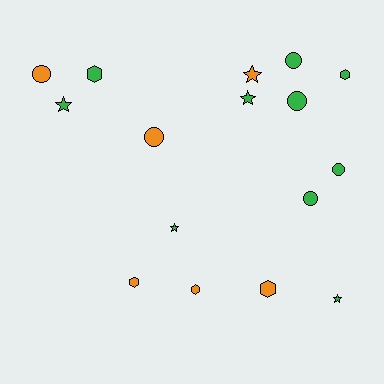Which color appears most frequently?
Green, with 10 objects.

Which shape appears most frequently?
Circle, with 6 objects.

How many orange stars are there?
There is 1 orange star.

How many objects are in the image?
There are 16 objects.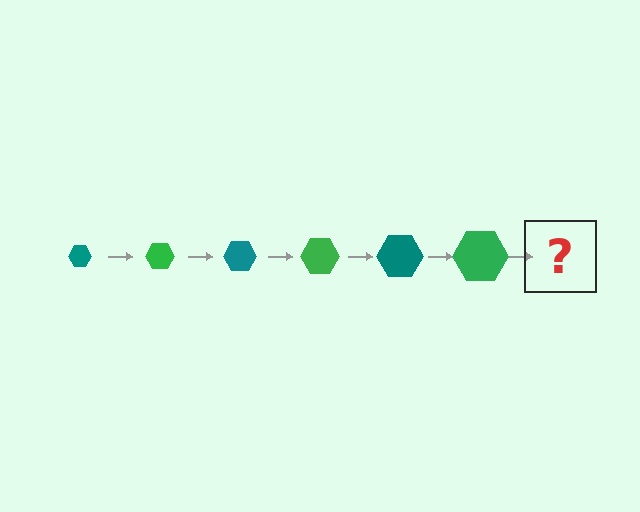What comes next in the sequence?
The next element should be a teal hexagon, larger than the previous one.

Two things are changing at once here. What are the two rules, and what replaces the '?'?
The two rules are that the hexagon grows larger each step and the color cycles through teal and green. The '?' should be a teal hexagon, larger than the previous one.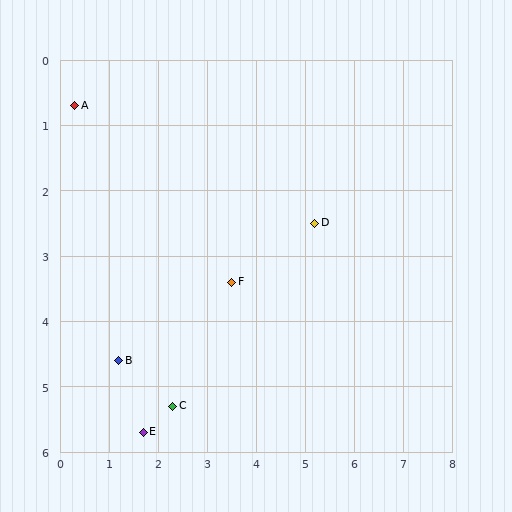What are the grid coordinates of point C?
Point C is at approximately (2.3, 5.3).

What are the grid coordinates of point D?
Point D is at approximately (5.2, 2.5).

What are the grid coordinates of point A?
Point A is at approximately (0.3, 0.7).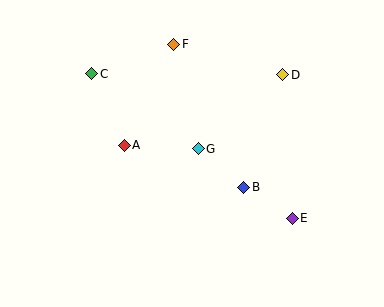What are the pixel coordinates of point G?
Point G is at (198, 149).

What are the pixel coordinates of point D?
Point D is at (283, 75).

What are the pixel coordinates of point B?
Point B is at (244, 187).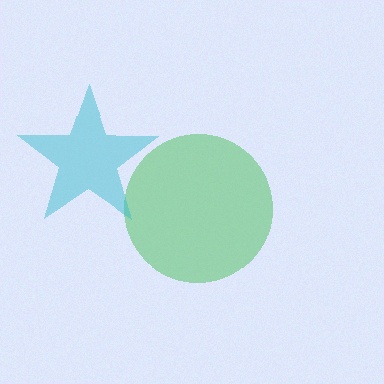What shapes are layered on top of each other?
The layered shapes are: a green circle, a cyan star.